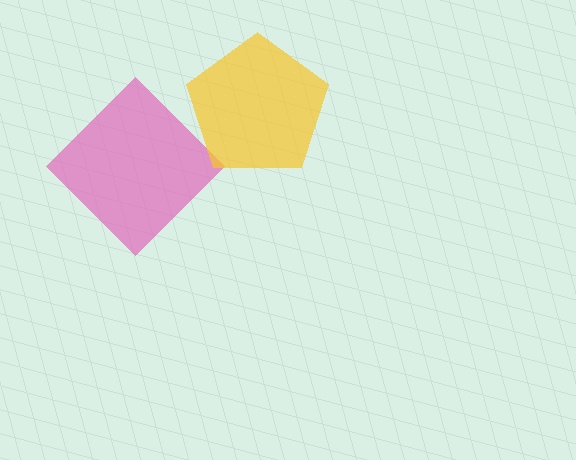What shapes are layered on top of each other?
The layered shapes are: a pink diamond, a yellow pentagon.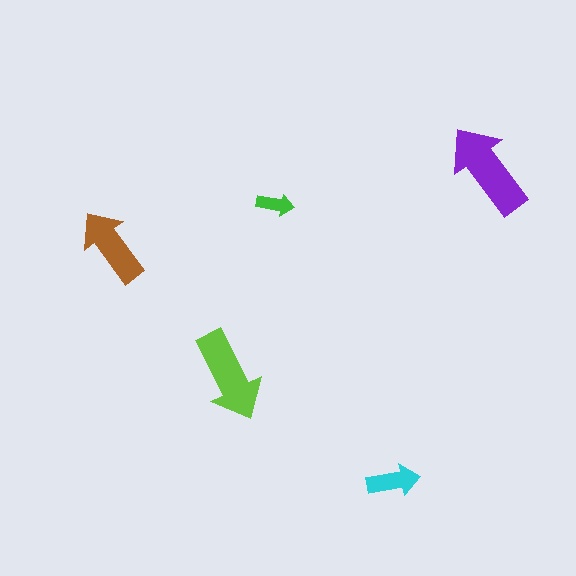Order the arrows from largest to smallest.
the purple one, the lime one, the brown one, the cyan one, the green one.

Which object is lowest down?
The cyan arrow is bottommost.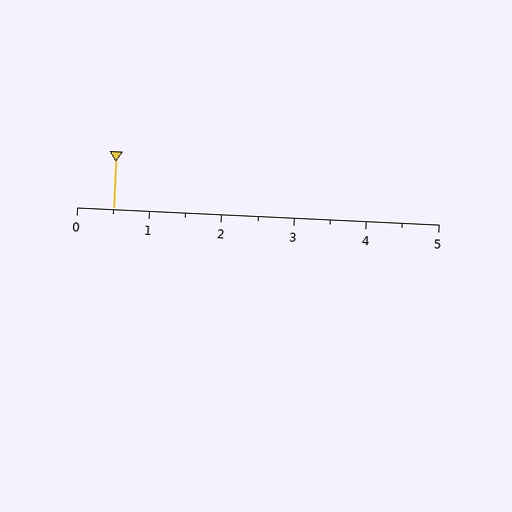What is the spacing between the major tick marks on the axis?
The major ticks are spaced 1 apart.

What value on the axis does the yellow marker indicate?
The marker indicates approximately 0.5.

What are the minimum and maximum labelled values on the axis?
The axis runs from 0 to 5.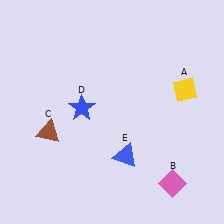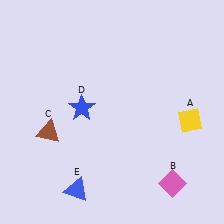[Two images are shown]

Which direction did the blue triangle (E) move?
The blue triangle (E) moved left.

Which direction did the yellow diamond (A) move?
The yellow diamond (A) moved down.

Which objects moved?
The objects that moved are: the yellow diamond (A), the blue triangle (E).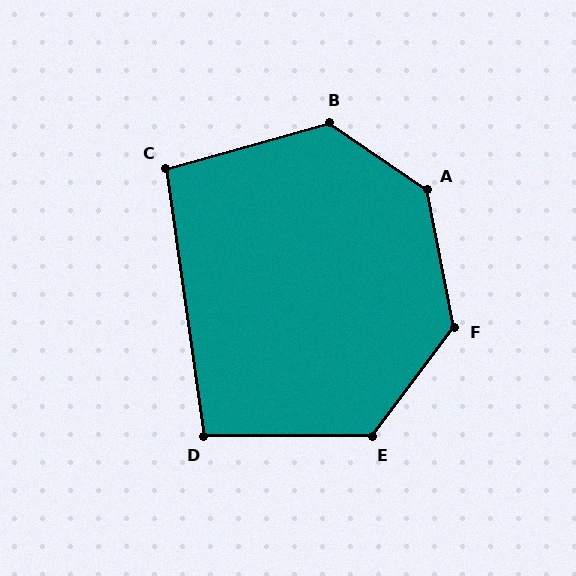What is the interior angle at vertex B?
Approximately 130 degrees (obtuse).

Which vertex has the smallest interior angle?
C, at approximately 98 degrees.